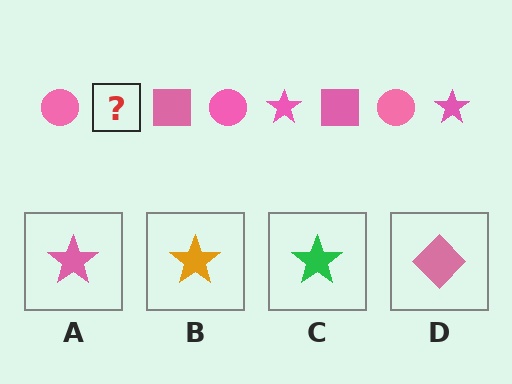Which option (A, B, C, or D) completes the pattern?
A.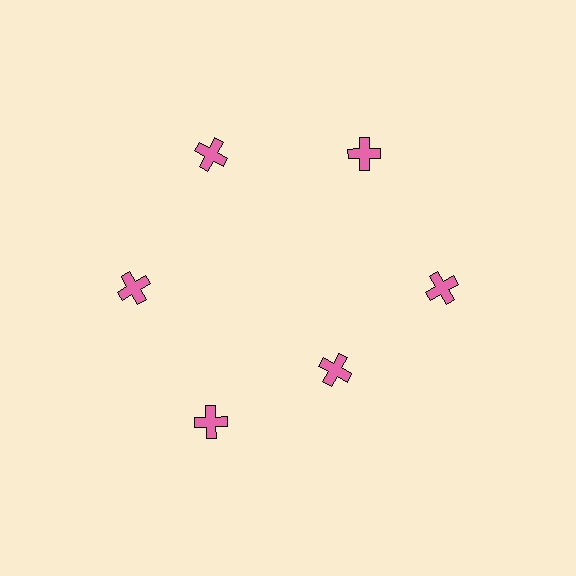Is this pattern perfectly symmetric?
No. The 6 pink crosses are arranged in a ring, but one element near the 5 o'clock position is pulled inward toward the center, breaking the 6-fold rotational symmetry.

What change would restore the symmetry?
The symmetry would be restored by moving it outward, back onto the ring so that all 6 crosses sit at equal angles and equal distance from the center.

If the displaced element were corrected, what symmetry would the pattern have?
It would have 6-fold rotational symmetry — the pattern would map onto itself every 60 degrees.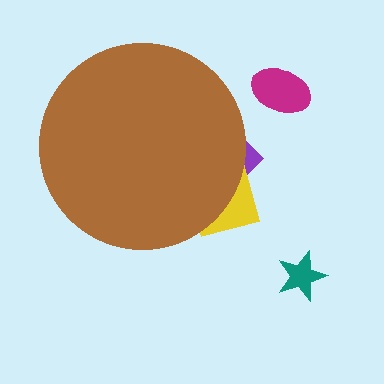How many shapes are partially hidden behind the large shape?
2 shapes are partially hidden.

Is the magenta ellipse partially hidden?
No, the magenta ellipse is fully visible.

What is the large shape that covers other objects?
A brown circle.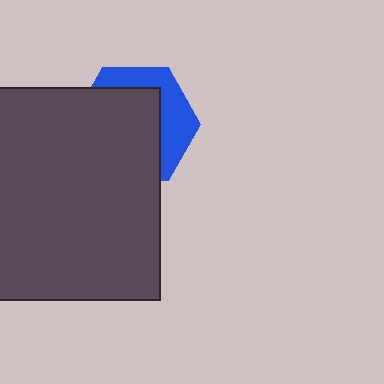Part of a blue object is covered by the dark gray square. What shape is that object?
It is a hexagon.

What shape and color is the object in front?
The object in front is a dark gray square.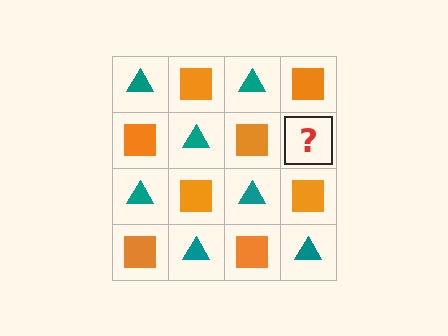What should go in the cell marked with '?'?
The missing cell should contain a teal triangle.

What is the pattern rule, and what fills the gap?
The rule is that it alternates teal triangle and orange square in a checkerboard pattern. The gap should be filled with a teal triangle.